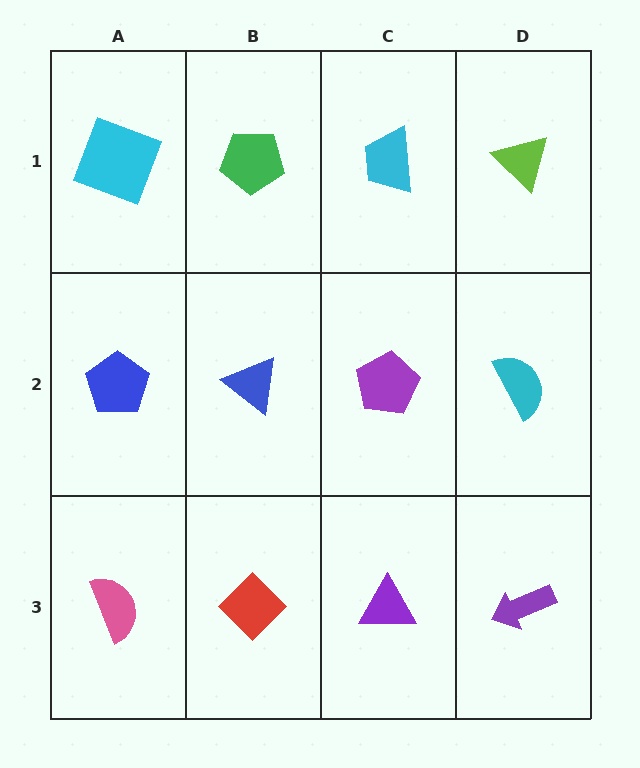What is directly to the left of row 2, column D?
A purple pentagon.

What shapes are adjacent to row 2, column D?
A lime triangle (row 1, column D), a purple arrow (row 3, column D), a purple pentagon (row 2, column C).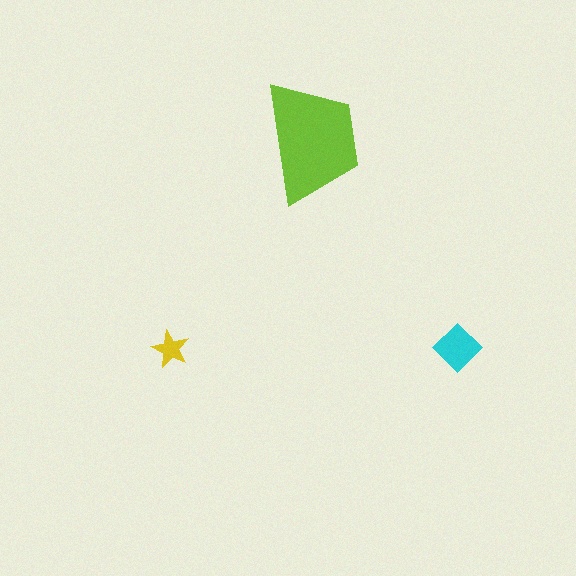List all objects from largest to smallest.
The lime trapezoid, the cyan diamond, the yellow star.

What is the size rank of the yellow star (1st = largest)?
3rd.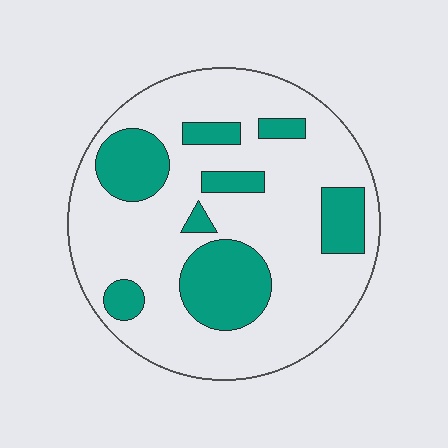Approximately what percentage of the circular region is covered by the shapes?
Approximately 25%.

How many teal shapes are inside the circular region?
8.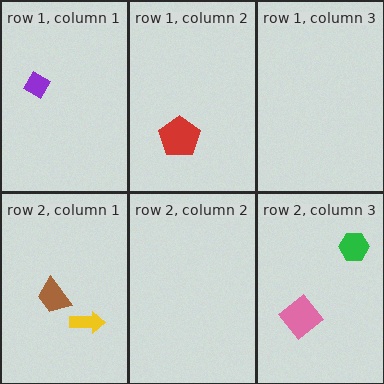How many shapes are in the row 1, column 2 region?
1.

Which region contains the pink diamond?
The row 2, column 3 region.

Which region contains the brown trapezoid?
The row 2, column 1 region.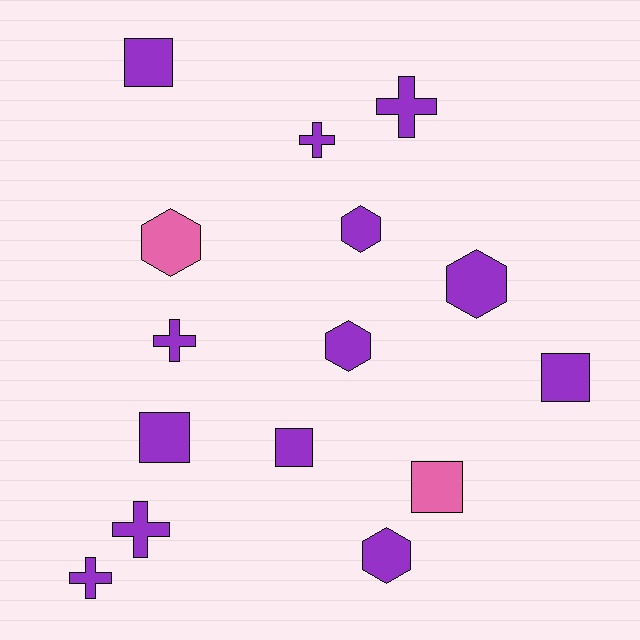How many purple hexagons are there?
There are 4 purple hexagons.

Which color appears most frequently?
Purple, with 13 objects.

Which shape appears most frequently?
Square, with 5 objects.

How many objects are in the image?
There are 15 objects.